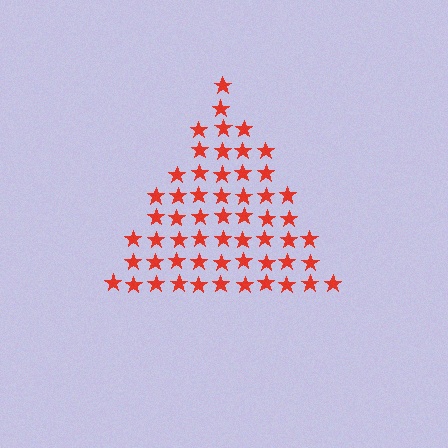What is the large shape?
The large shape is a triangle.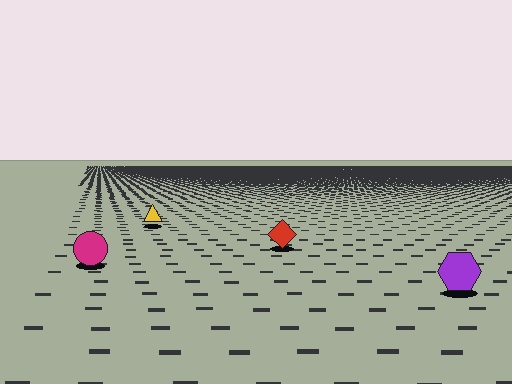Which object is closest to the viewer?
The purple hexagon is closest. The texture marks near it are larger and more spread out.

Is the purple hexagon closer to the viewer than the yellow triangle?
Yes. The purple hexagon is closer — you can tell from the texture gradient: the ground texture is coarser near it.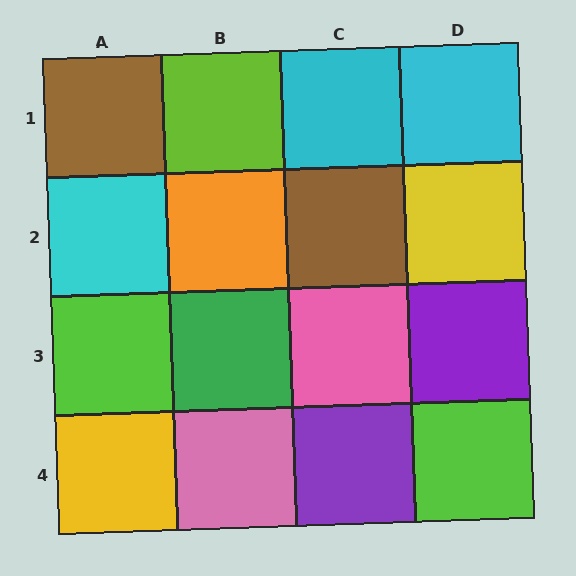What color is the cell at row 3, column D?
Purple.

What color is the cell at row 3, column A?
Lime.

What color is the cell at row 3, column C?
Pink.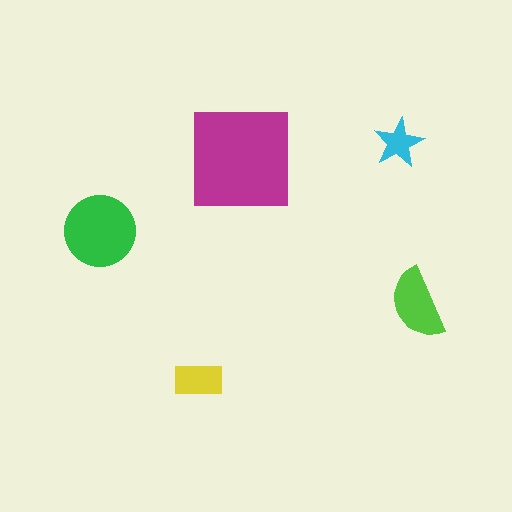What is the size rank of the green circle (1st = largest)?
2nd.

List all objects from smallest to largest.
The cyan star, the yellow rectangle, the lime semicircle, the green circle, the magenta square.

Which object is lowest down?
The yellow rectangle is bottommost.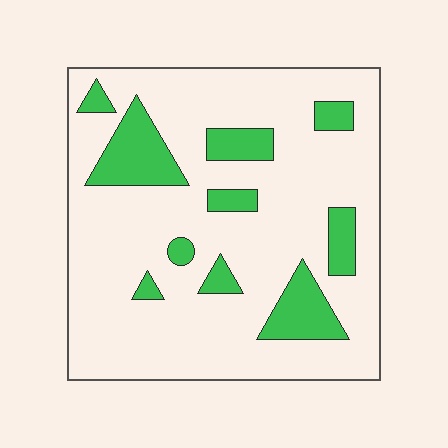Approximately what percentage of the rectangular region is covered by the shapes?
Approximately 20%.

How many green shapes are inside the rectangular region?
10.